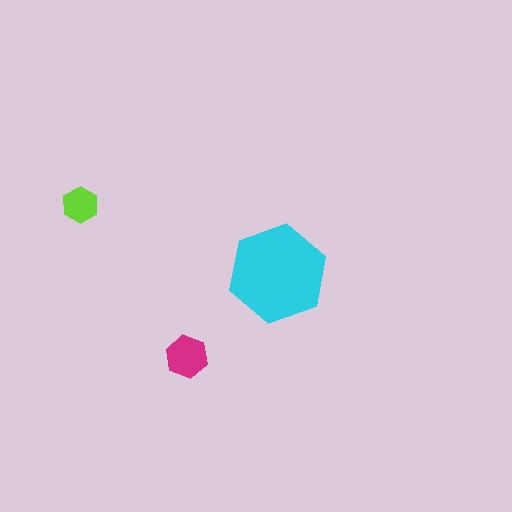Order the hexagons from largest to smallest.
the cyan one, the magenta one, the lime one.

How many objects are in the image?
There are 3 objects in the image.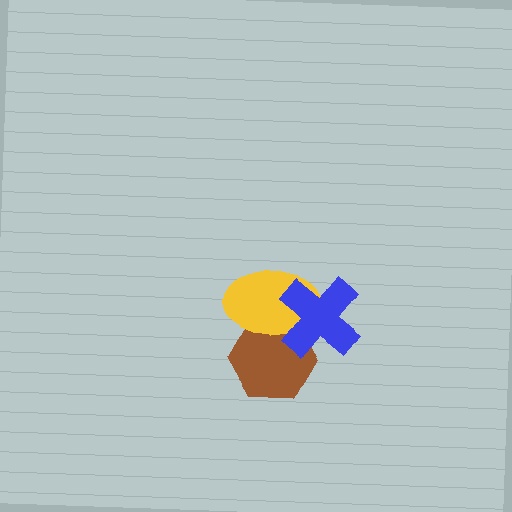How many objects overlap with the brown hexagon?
2 objects overlap with the brown hexagon.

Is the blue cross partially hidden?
No, no other shape covers it.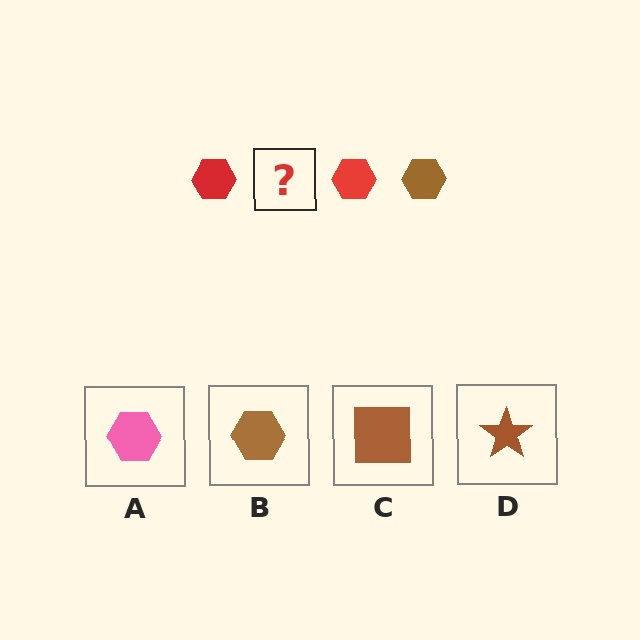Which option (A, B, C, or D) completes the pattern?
B.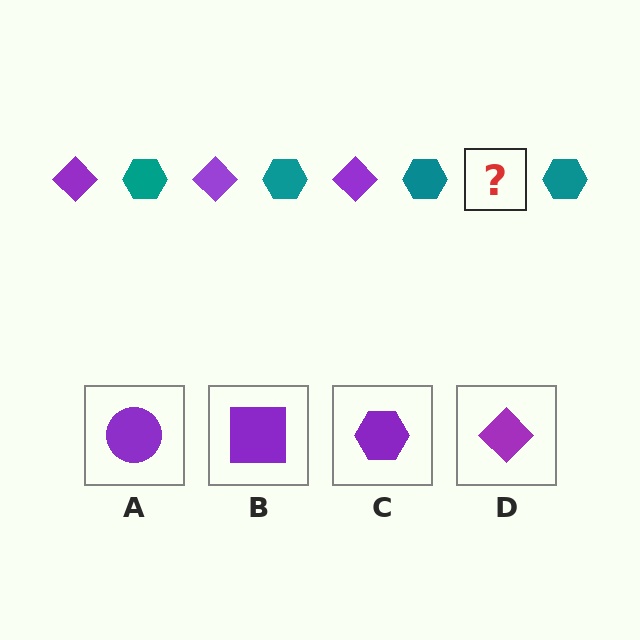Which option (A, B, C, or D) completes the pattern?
D.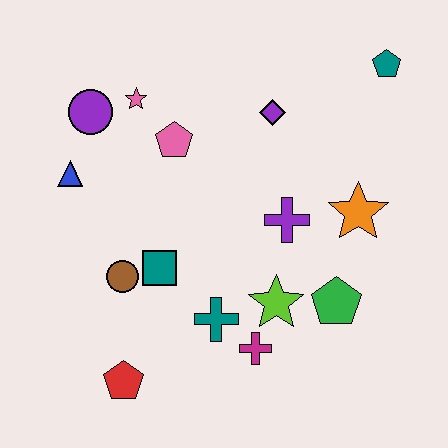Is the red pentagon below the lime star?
Yes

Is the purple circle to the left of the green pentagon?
Yes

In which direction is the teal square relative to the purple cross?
The teal square is to the left of the purple cross.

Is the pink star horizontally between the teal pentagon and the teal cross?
No